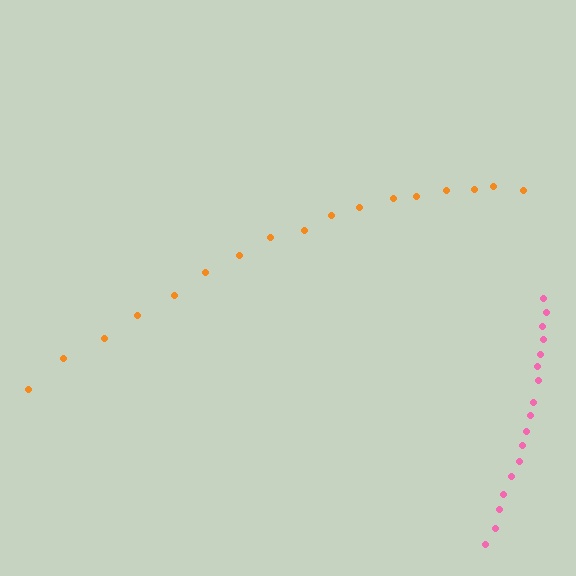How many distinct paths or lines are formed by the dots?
There are 2 distinct paths.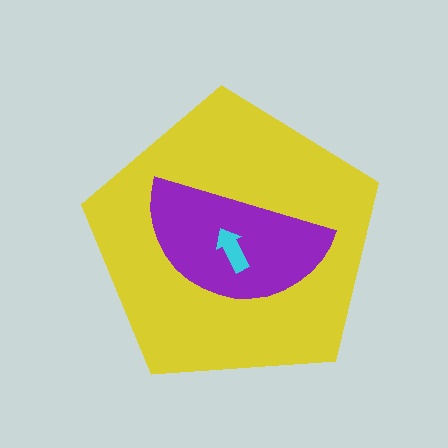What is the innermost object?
The cyan arrow.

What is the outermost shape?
The yellow pentagon.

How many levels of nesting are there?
3.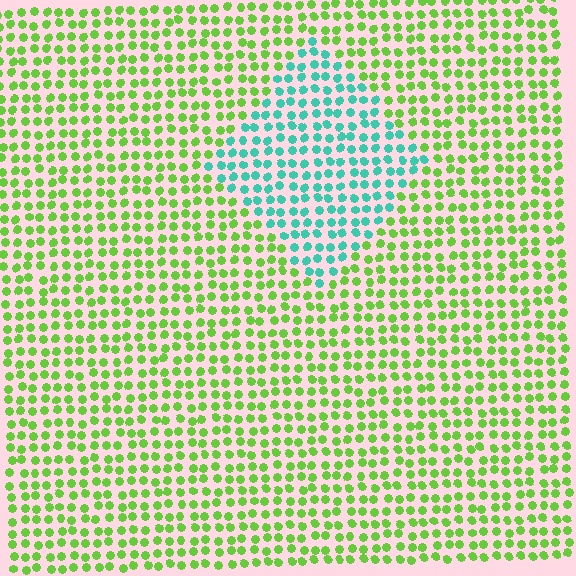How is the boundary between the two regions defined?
The boundary is defined purely by a slight shift in hue (about 66 degrees). Spacing, size, and orientation are identical on both sides.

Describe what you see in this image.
The image is filled with small lime elements in a uniform arrangement. A diamond-shaped region is visible where the elements are tinted to a slightly different hue, forming a subtle color boundary.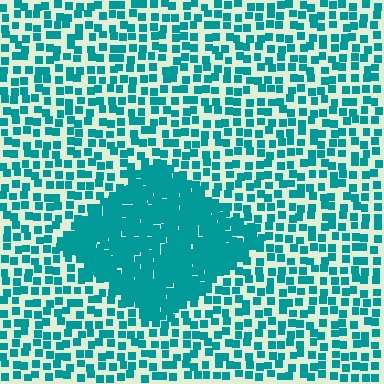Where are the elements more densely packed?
The elements are more densely packed inside the diamond boundary.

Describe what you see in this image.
The image contains small teal elements arranged at two different densities. A diamond-shaped region is visible where the elements are more densely packed than the surrounding area.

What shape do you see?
I see a diamond.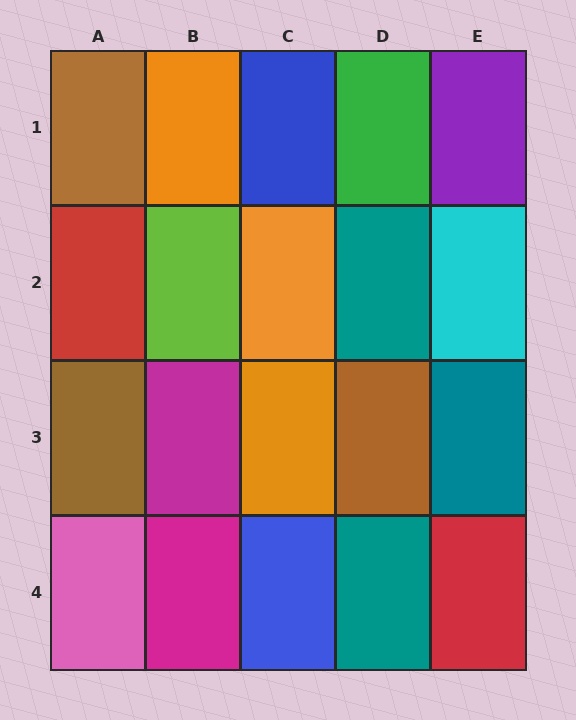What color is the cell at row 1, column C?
Blue.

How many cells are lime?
1 cell is lime.